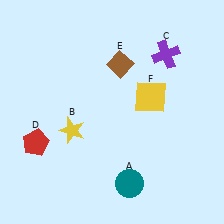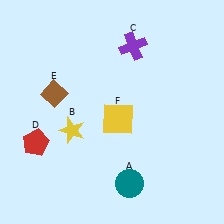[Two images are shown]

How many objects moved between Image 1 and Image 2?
3 objects moved between the two images.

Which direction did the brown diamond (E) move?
The brown diamond (E) moved left.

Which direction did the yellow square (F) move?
The yellow square (F) moved left.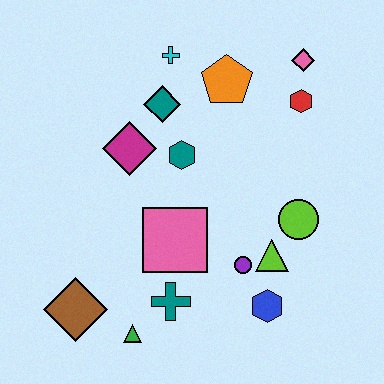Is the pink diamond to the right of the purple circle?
Yes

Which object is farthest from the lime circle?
The brown diamond is farthest from the lime circle.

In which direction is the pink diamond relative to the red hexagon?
The pink diamond is above the red hexagon.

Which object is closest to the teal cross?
The green triangle is closest to the teal cross.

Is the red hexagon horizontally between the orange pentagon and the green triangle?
No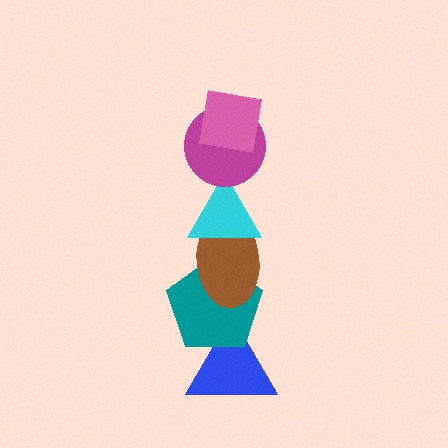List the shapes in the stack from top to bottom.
From top to bottom: the pink square, the magenta circle, the cyan triangle, the brown ellipse, the teal pentagon, the blue triangle.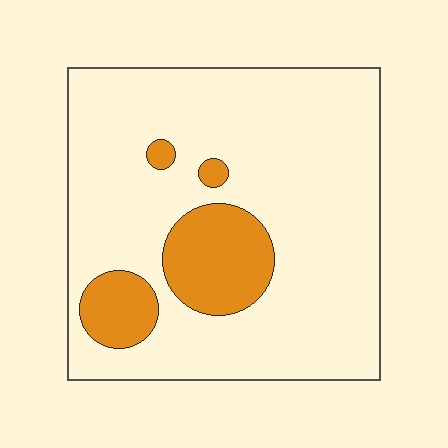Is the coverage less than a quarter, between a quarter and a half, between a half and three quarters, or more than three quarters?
Less than a quarter.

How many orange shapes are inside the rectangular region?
4.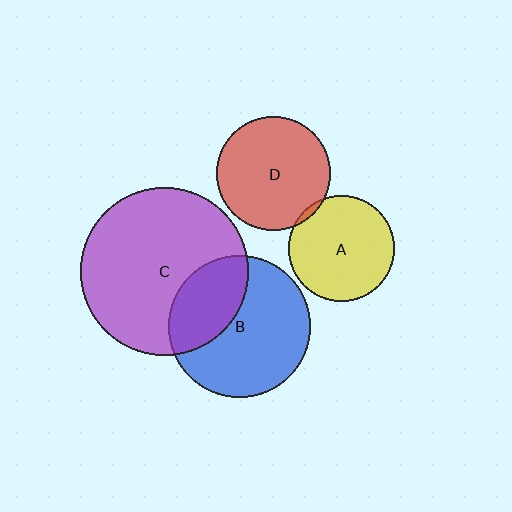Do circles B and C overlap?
Yes.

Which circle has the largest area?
Circle C (purple).